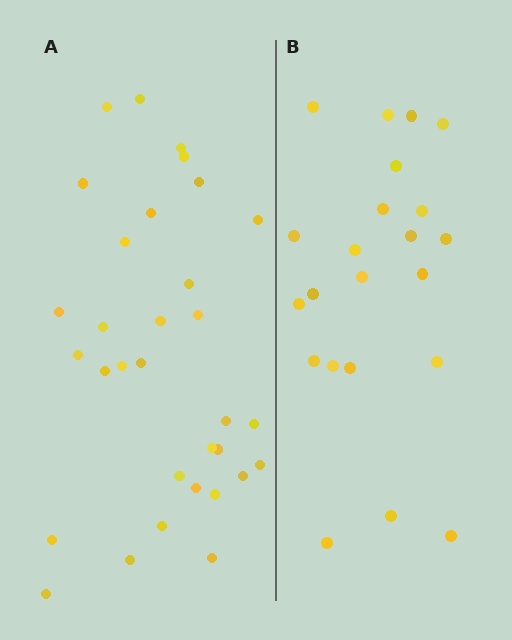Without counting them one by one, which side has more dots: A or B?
Region A (the left region) has more dots.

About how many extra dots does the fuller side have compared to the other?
Region A has roughly 10 or so more dots than region B.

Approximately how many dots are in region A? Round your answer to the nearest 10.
About 30 dots. (The exact count is 32, which rounds to 30.)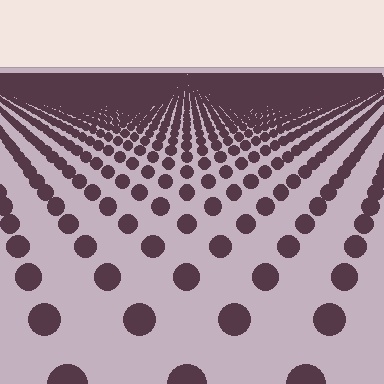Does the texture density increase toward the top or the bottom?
Density increases toward the top.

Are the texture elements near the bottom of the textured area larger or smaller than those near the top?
Larger. Near the bottom, elements are closer to the viewer and appear at a bigger on-screen size.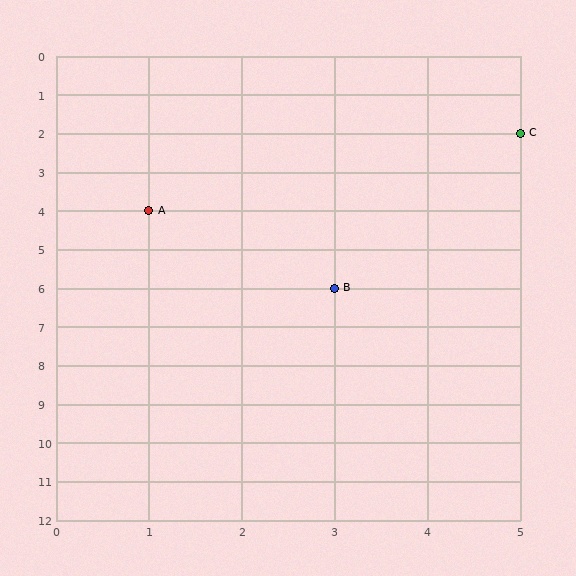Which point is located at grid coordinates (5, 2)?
Point C is at (5, 2).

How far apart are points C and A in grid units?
Points C and A are 4 columns and 2 rows apart (about 4.5 grid units diagonally).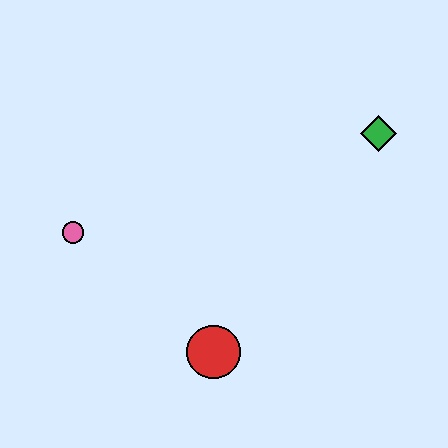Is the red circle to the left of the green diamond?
Yes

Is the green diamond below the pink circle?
No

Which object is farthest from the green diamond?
The pink circle is farthest from the green diamond.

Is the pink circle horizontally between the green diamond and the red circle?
No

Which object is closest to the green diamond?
The red circle is closest to the green diamond.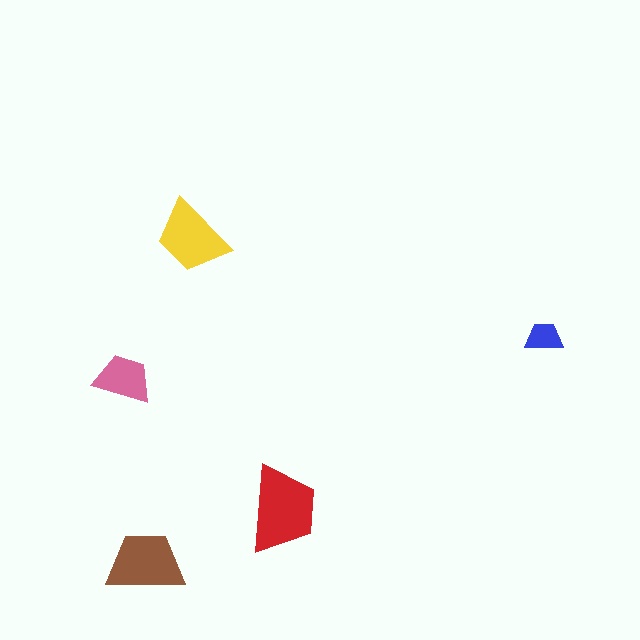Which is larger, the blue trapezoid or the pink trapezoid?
The pink one.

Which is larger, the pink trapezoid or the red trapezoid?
The red one.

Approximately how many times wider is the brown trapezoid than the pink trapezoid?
About 1.5 times wider.